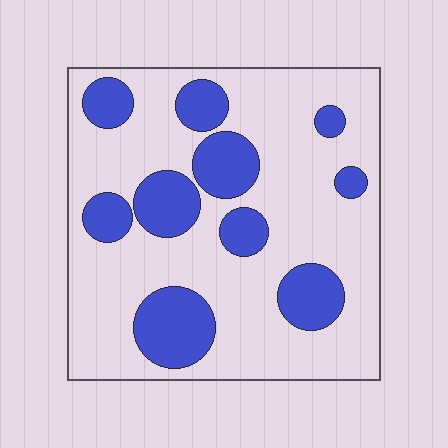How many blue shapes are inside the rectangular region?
10.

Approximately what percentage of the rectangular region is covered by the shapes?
Approximately 25%.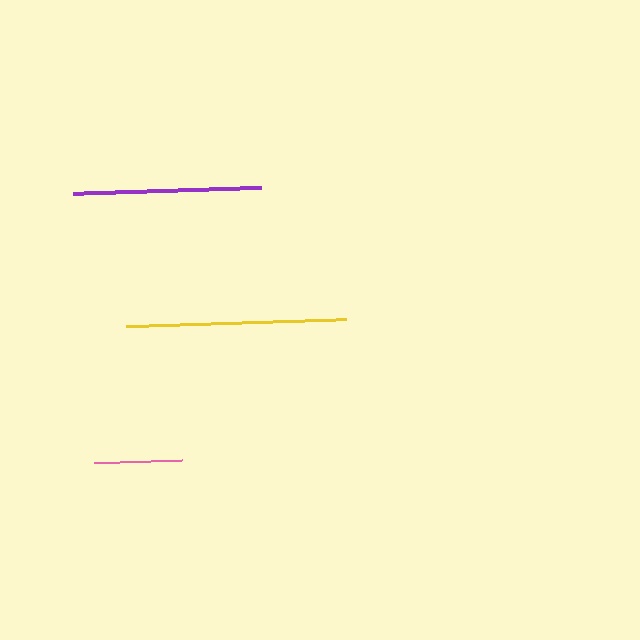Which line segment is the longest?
The yellow line is the longest at approximately 221 pixels.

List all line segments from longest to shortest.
From longest to shortest: yellow, purple, pink.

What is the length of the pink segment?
The pink segment is approximately 87 pixels long.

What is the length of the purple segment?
The purple segment is approximately 188 pixels long.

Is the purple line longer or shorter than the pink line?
The purple line is longer than the pink line.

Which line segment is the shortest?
The pink line is the shortest at approximately 87 pixels.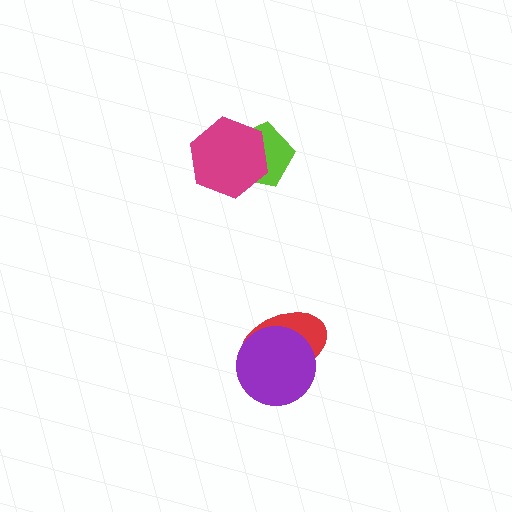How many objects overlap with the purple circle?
1 object overlaps with the purple circle.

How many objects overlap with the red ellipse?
1 object overlaps with the red ellipse.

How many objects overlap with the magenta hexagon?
1 object overlaps with the magenta hexagon.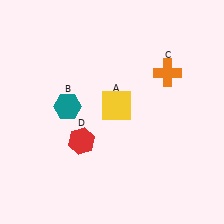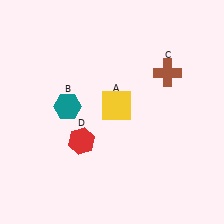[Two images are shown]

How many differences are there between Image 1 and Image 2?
There is 1 difference between the two images.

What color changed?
The cross (C) changed from orange in Image 1 to brown in Image 2.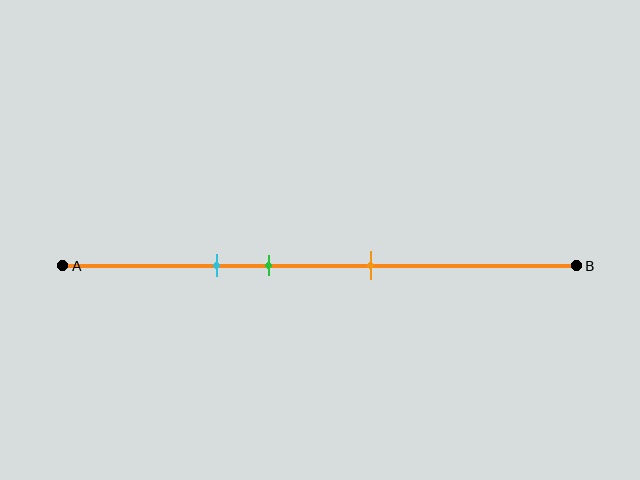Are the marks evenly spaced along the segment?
Yes, the marks are approximately evenly spaced.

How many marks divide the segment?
There are 3 marks dividing the segment.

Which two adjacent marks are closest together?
The cyan and green marks are the closest adjacent pair.